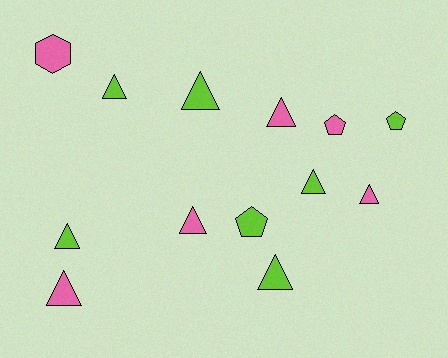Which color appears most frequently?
Lime, with 7 objects.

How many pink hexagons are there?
There is 1 pink hexagon.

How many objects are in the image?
There are 13 objects.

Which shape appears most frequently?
Triangle, with 9 objects.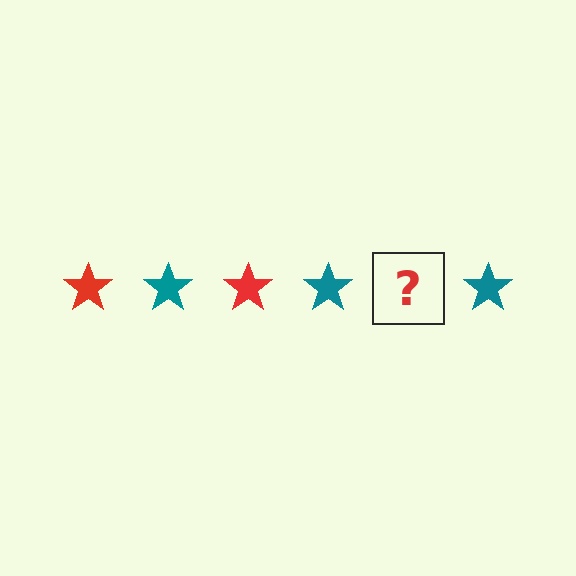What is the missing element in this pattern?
The missing element is a red star.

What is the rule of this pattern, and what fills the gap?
The rule is that the pattern cycles through red, teal stars. The gap should be filled with a red star.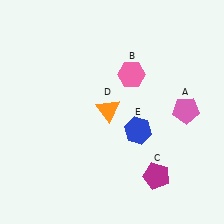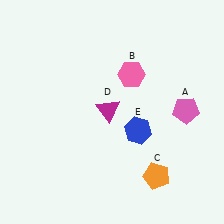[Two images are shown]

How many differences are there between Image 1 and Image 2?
There are 2 differences between the two images.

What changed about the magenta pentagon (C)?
In Image 1, C is magenta. In Image 2, it changed to orange.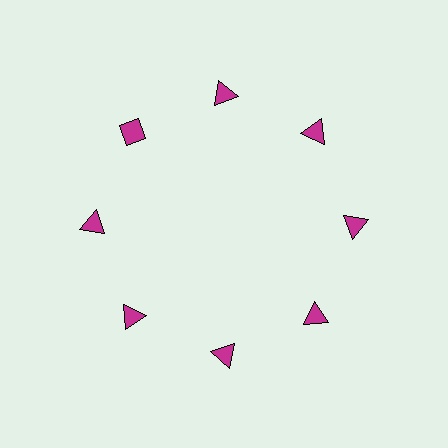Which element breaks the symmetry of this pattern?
The magenta diamond at roughly the 10 o'clock position breaks the symmetry. All other shapes are magenta triangles.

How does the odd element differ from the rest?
It has a different shape: diamond instead of triangle.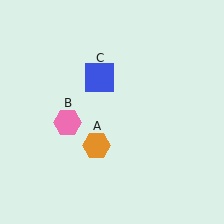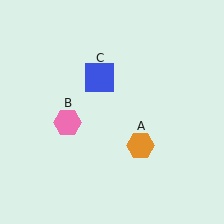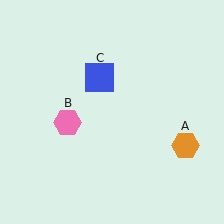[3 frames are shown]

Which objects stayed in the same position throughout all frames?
Pink hexagon (object B) and blue square (object C) remained stationary.